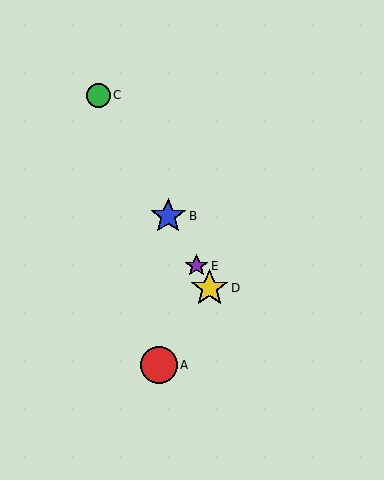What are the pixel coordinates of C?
Object C is at (98, 95).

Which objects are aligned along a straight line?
Objects B, C, D, E are aligned along a straight line.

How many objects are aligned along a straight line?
4 objects (B, C, D, E) are aligned along a straight line.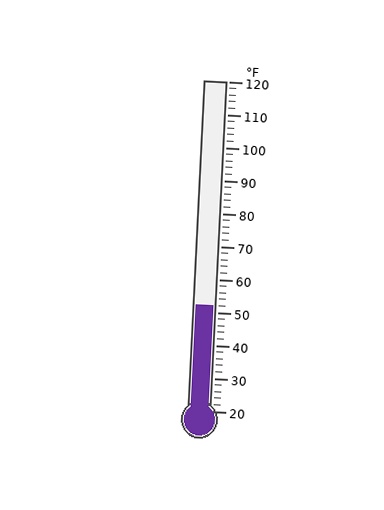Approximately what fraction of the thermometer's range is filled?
The thermometer is filled to approximately 30% of its range.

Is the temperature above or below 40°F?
The temperature is above 40°F.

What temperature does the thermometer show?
The thermometer shows approximately 52°F.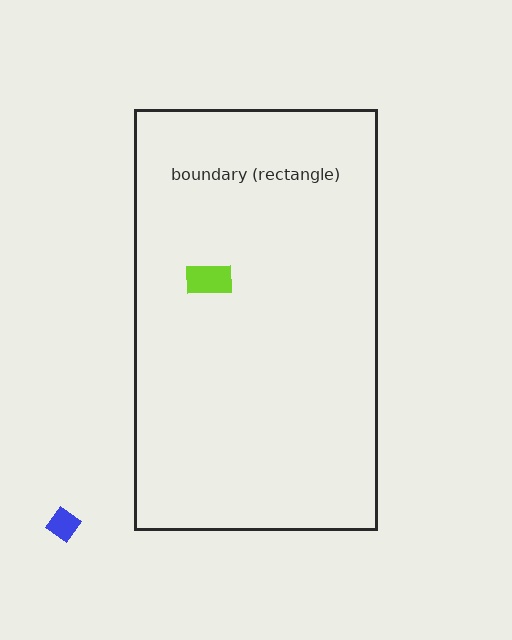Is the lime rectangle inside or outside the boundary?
Inside.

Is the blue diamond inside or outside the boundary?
Outside.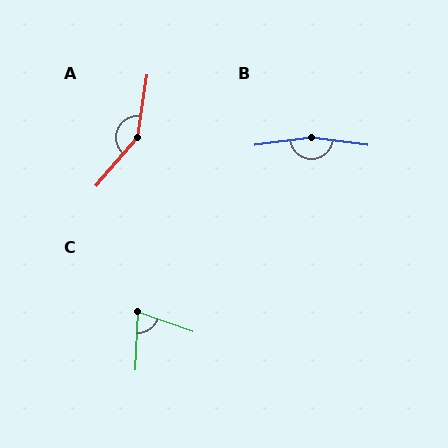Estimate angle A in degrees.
Approximately 148 degrees.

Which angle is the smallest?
C, at approximately 74 degrees.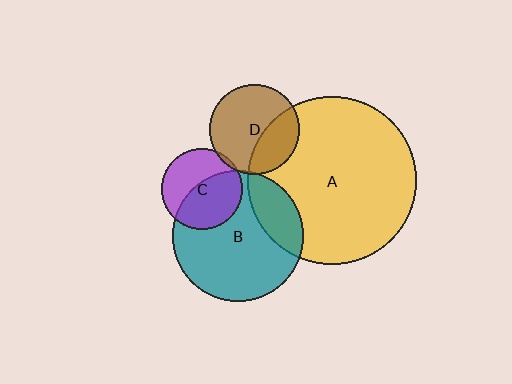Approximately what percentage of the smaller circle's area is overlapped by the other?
Approximately 35%.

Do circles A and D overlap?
Yes.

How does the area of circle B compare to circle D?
Approximately 2.1 times.